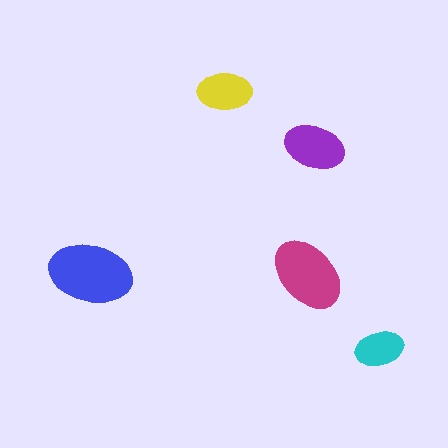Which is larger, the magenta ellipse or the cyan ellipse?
The magenta one.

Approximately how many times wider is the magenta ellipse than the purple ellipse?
About 1.5 times wider.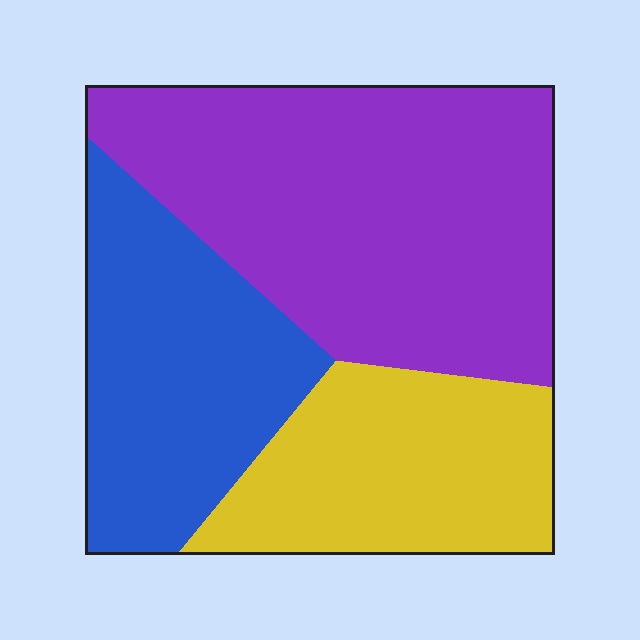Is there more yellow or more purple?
Purple.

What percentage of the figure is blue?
Blue covers roughly 30% of the figure.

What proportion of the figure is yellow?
Yellow takes up about one quarter (1/4) of the figure.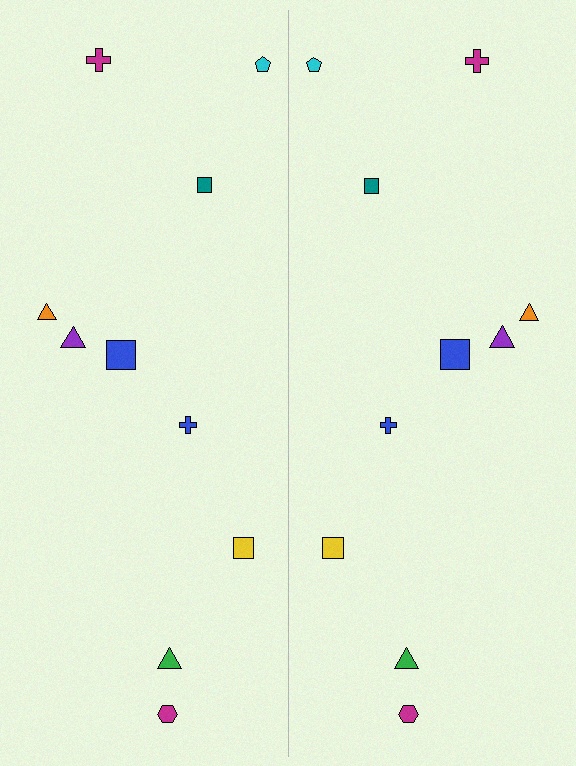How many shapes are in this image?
There are 20 shapes in this image.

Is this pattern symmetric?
Yes, this pattern has bilateral (reflection) symmetry.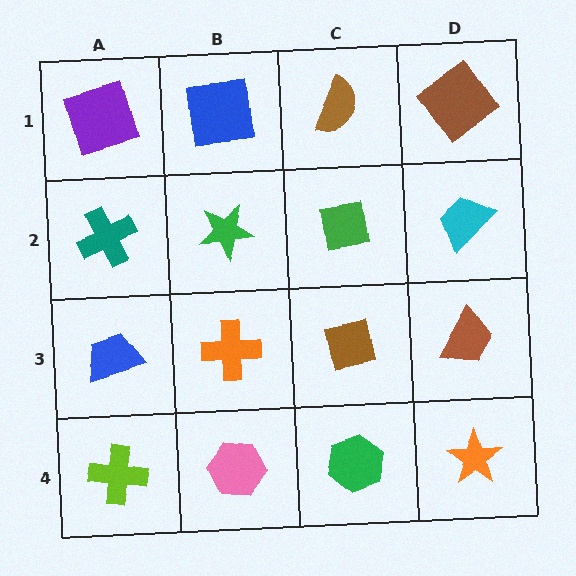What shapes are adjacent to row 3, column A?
A teal cross (row 2, column A), a lime cross (row 4, column A), an orange cross (row 3, column B).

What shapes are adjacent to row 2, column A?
A purple square (row 1, column A), a blue trapezoid (row 3, column A), a green star (row 2, column B).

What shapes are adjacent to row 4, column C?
A brown square (row 3, column C), a pink hexagon (row 4, column B), an orange star (row 4, column D).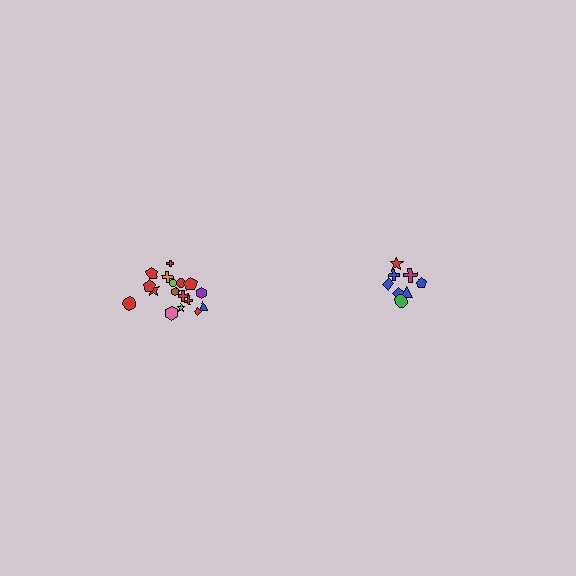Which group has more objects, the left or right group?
The left group.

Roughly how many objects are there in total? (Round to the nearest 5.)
Roughly 25 objects in total.